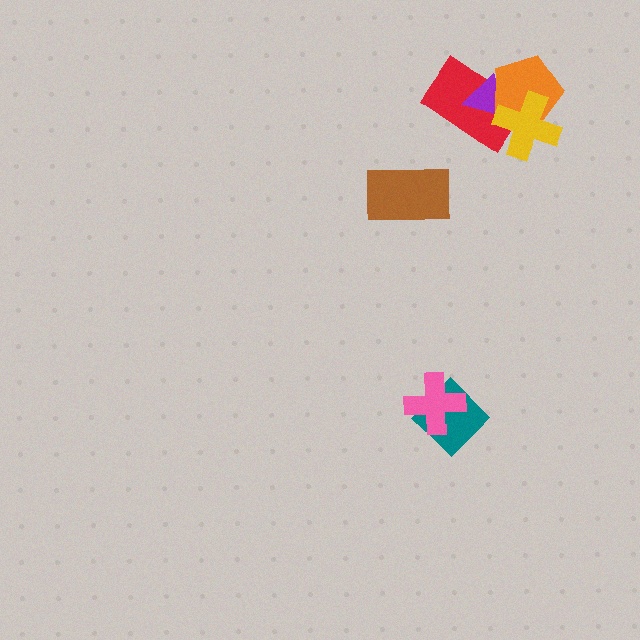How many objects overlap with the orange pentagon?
3 objects overlap with the orange pentagon.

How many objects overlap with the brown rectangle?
0 objects overlap with the brown rectangle.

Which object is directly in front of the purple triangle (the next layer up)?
The orange pentagon is directly in front of the purple triangle.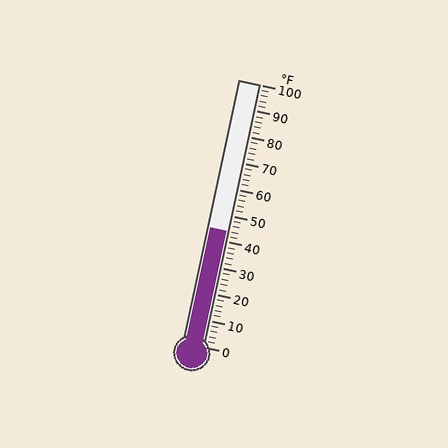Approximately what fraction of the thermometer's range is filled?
The thermometer is filled to approximately 45% of its range.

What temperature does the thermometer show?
The thermometer shows approximately 44°F.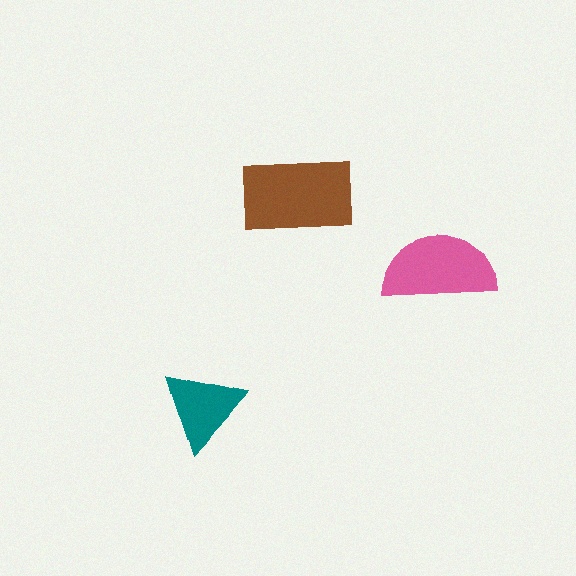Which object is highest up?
The brown rectangle is topmost.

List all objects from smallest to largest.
The teal triangle, the pink semicircle, the brown rectangle.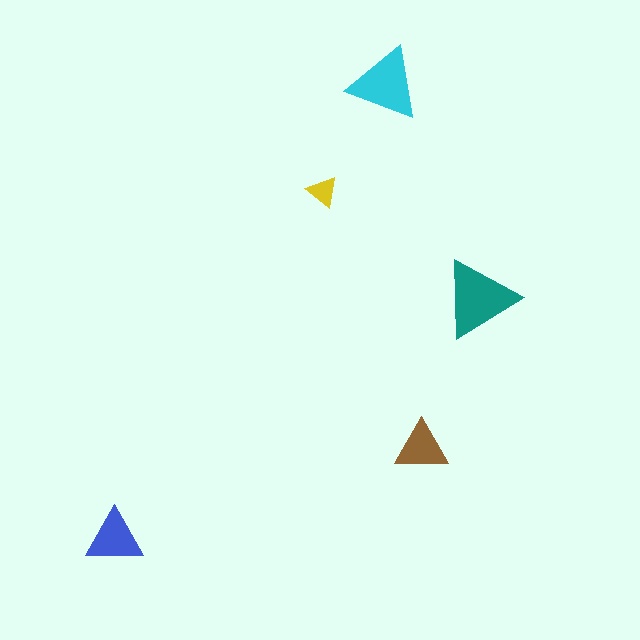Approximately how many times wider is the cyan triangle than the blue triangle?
About 1.5 times wider.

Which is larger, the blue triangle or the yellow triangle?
The blue one.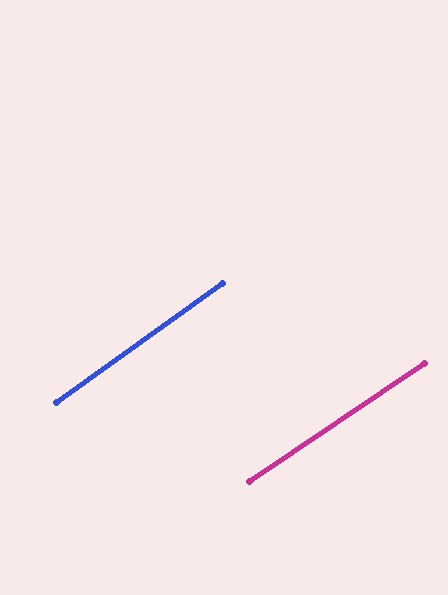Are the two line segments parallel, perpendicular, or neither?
Parallel — their directions differ by only 1.5°.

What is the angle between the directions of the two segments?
Approximately 2 degrees.